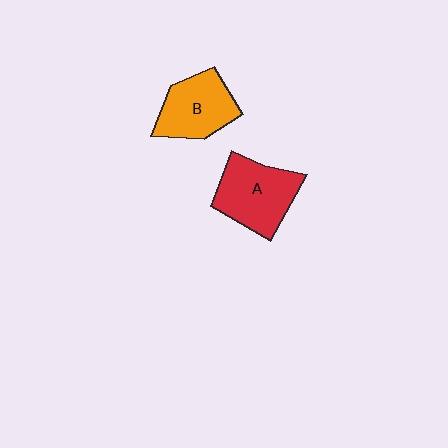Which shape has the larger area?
Shape A (red).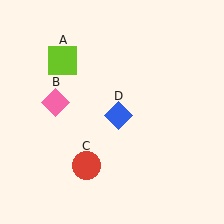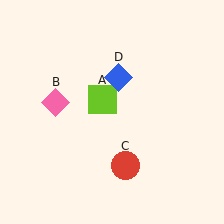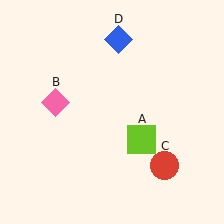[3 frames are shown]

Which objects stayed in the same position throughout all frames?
Pink diamond (object B) remained stationary.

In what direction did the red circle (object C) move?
The red circle (object C) moved right.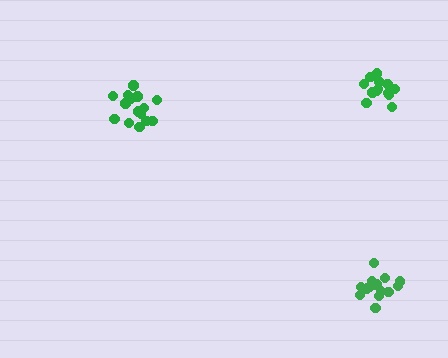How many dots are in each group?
Group 1: 16 dots, Group 2: 14 dots, Group 3: 14 dots (44 total).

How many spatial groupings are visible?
There are 3 spatial groupings.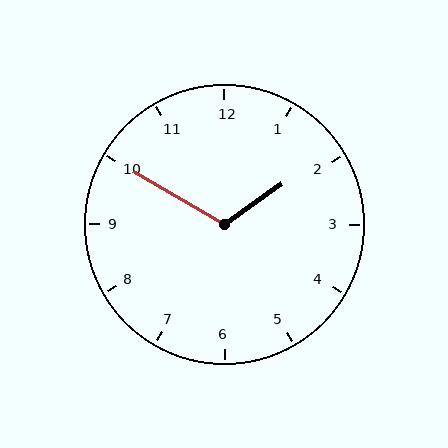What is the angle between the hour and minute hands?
Approximately 115 degrees.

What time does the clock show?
1:50.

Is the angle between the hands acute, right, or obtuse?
It is obtuse.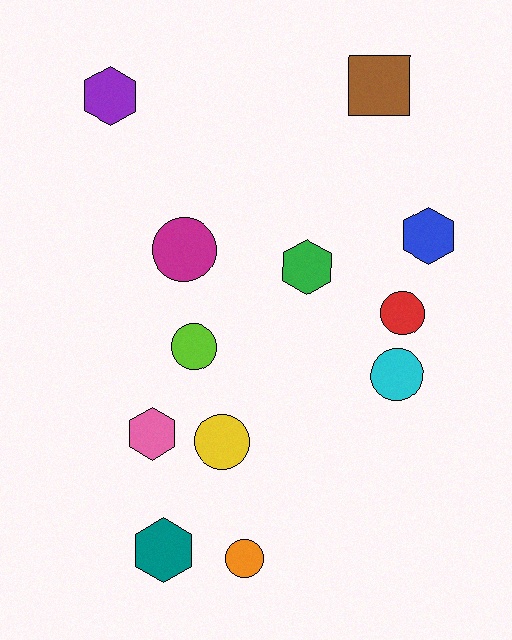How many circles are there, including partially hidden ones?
There are 6 circles.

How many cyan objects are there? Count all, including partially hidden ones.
There is 1 cyan object.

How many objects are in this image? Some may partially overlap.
There are 12 objects.